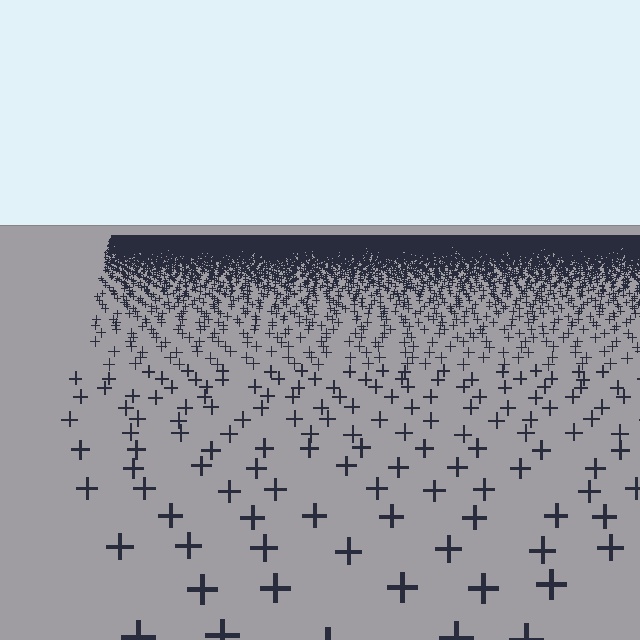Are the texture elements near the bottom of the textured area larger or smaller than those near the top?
Larger. Near the bottom, elements are closer to the viewer and appear at a bigger on-screen size.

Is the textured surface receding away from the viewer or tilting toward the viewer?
The surface is receding away from the viewer. Texture elements get smaller and denser toward the top.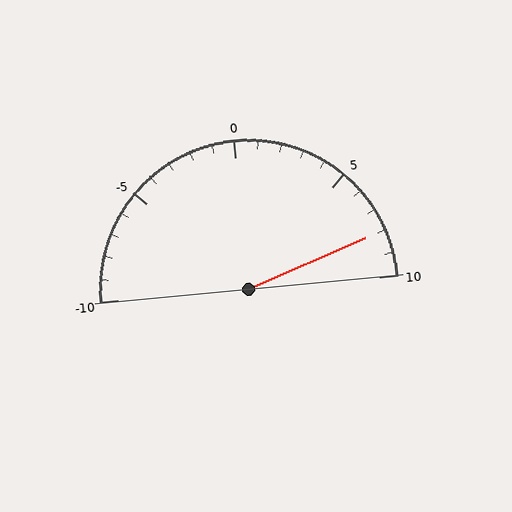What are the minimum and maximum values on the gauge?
The gauge ranges from -10 to 10.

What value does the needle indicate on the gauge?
The needle indicates approximately 8.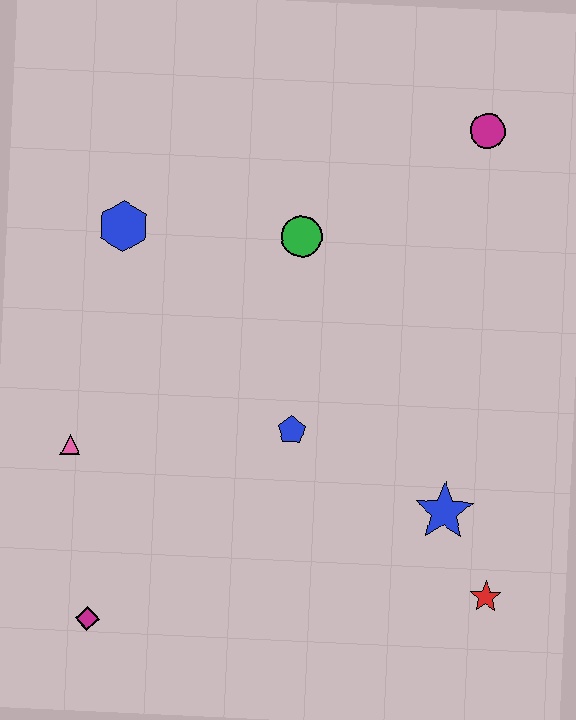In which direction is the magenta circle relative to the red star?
The magenta circle is above the red star.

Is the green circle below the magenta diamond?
No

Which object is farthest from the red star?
The blue hexagon is farthest from the red star.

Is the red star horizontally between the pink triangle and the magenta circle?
No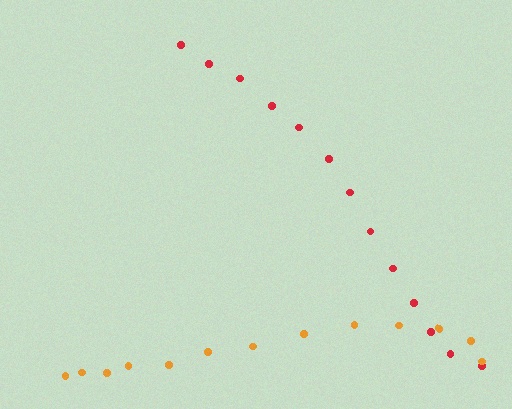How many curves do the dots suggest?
There are 2 distinct paths.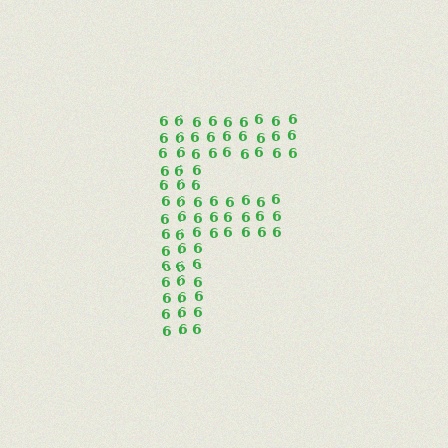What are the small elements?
The small elements are digit 6's.